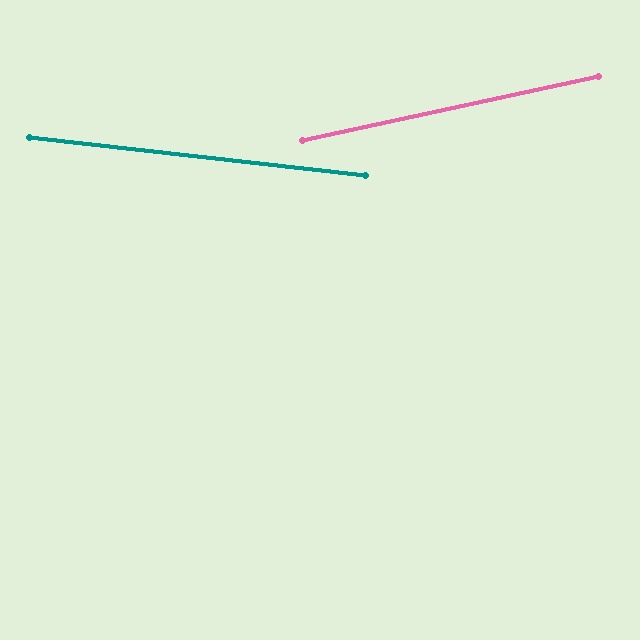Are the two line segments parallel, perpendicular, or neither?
Neither parallel nor perpendicular — they differ by about 19°.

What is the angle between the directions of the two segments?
Approximately 19 degrees.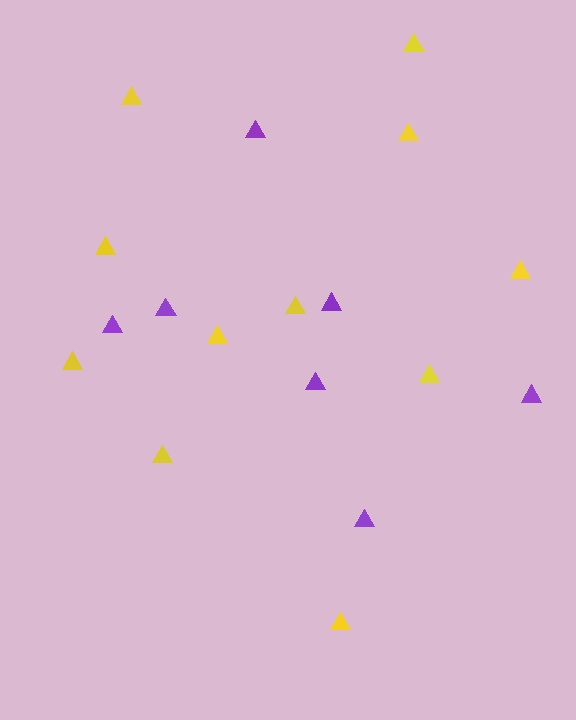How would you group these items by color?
There are 2 groups: one group of yellow triangles (11) and one group of purple triangles (7).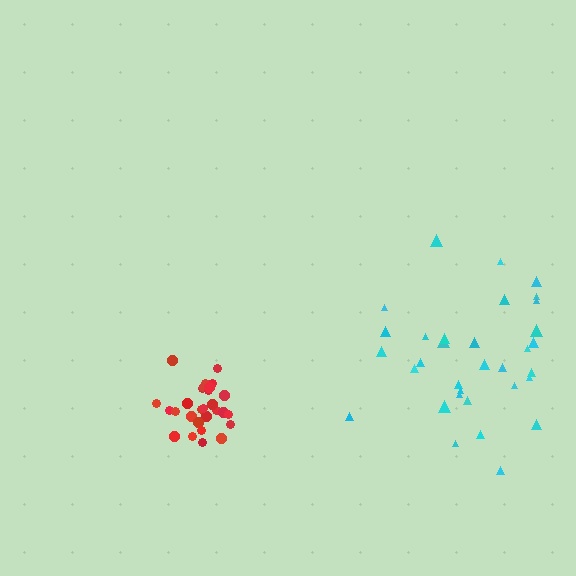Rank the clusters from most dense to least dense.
red, cyan.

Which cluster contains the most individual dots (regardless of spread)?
Cyan (33).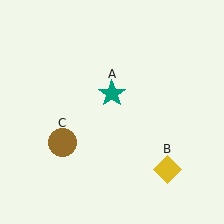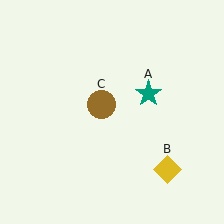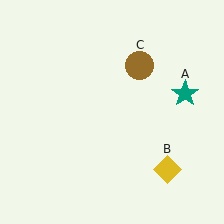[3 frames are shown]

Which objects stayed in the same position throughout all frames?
Yellow diamond (object B) remained stationary.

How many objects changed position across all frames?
2 objects changed position: teal star (object A), brown circle (object C).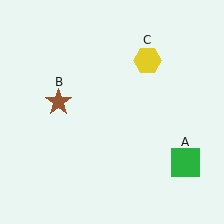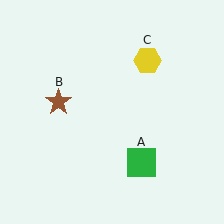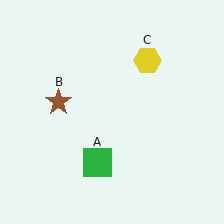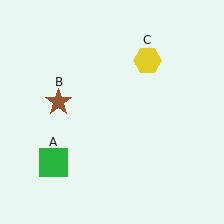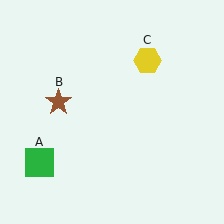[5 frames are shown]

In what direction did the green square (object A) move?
The green square (object A) moved left.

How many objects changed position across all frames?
1 object changed position: green square (object A).